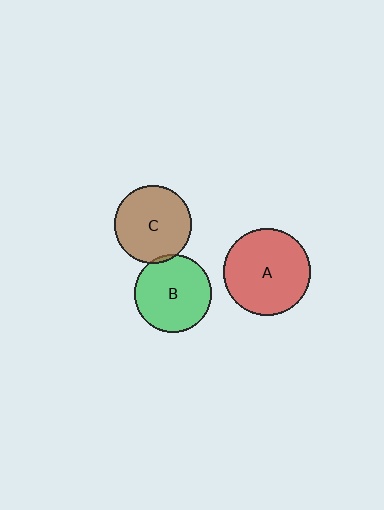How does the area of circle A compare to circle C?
Approximately 1.3 times.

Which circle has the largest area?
Circle A (red).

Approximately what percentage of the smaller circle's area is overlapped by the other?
Approximately 5%.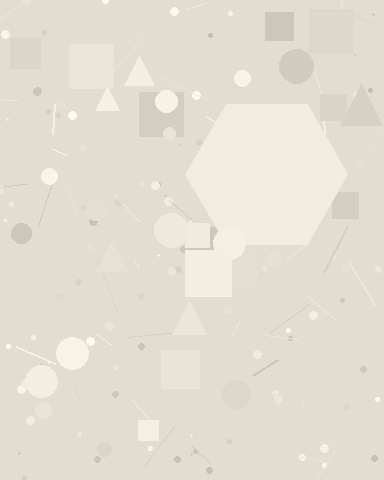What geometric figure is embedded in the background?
A hexagon is embedded in the background.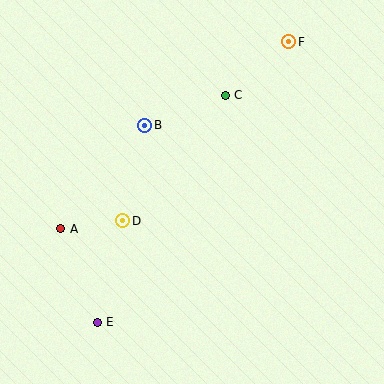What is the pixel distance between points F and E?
The distance between F and E is 340 pixels.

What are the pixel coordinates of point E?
Point E is at (97, 322).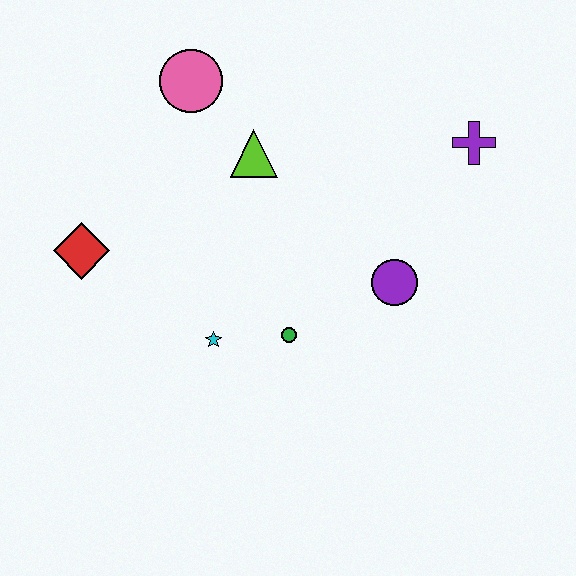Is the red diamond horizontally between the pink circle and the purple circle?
No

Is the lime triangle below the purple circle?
No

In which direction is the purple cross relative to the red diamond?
The purple cross is to the right of the red diamond.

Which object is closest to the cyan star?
The green circle is closest to the cyan star.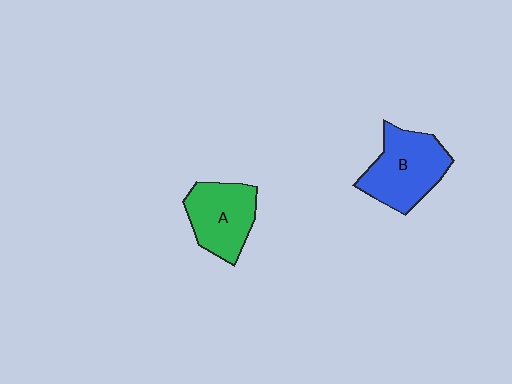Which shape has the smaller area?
Shape A (green).